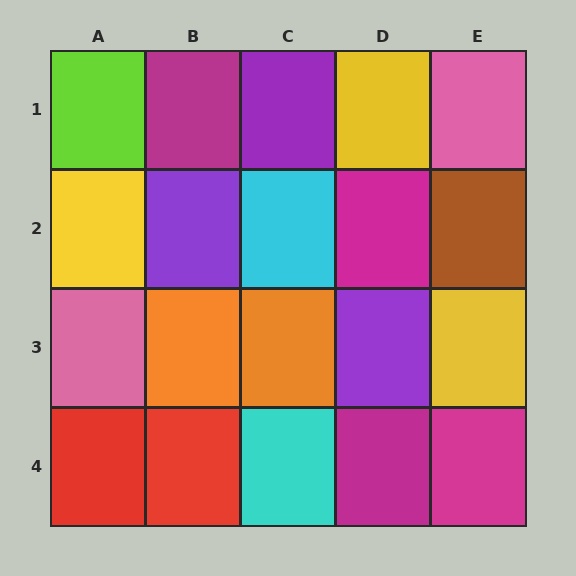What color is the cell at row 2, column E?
Brown.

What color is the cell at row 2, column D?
Magenta.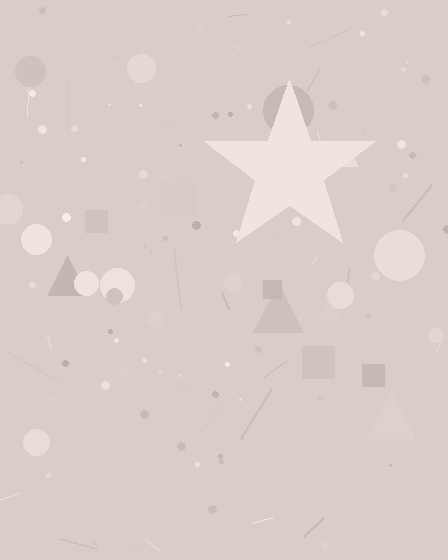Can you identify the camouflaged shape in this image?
The camouflaged shape is a star.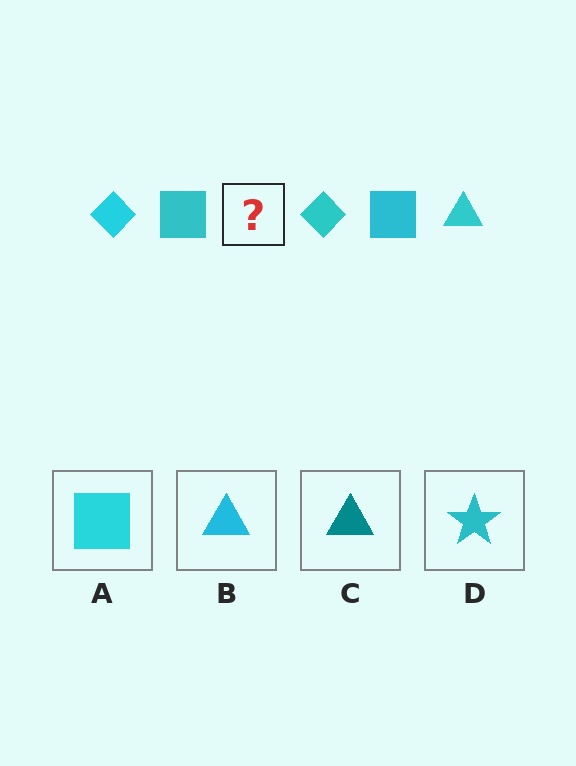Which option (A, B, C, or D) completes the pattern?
B.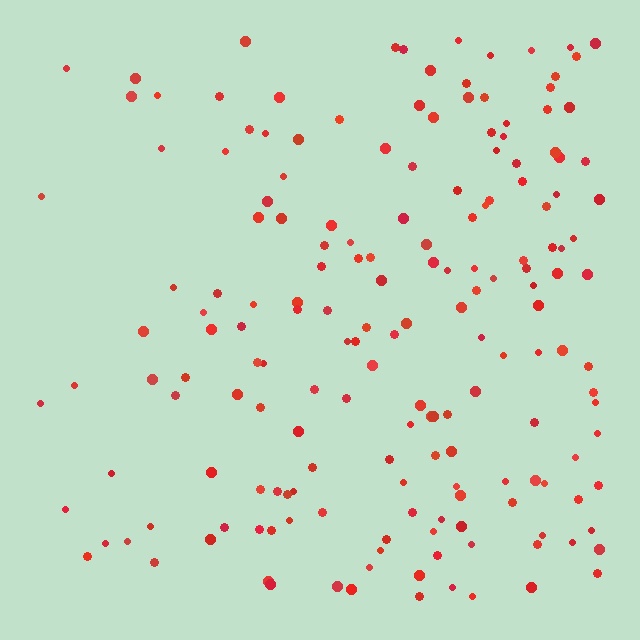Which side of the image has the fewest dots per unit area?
The left.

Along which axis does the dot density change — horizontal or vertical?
Horizontal.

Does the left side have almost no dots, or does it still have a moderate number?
Still a moderate number, just noticeably fewer than the right.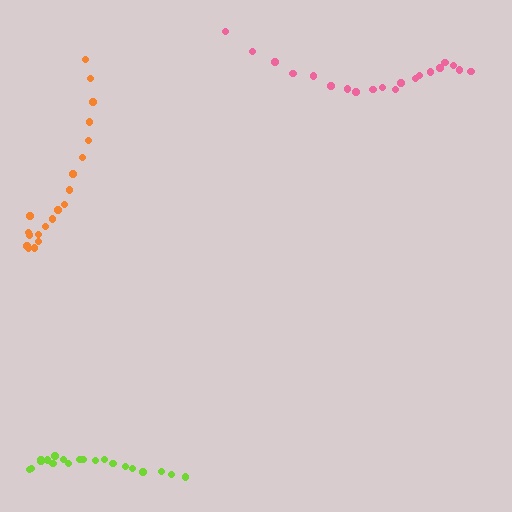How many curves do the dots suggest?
There are 3 distinct paths.